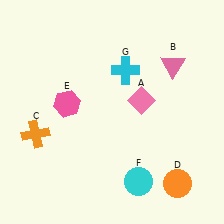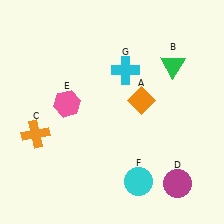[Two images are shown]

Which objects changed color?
A changed from pink to orange. B changed from pink to green. D changed from orange to magenta.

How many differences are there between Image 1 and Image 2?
There are 3 differences between the two images.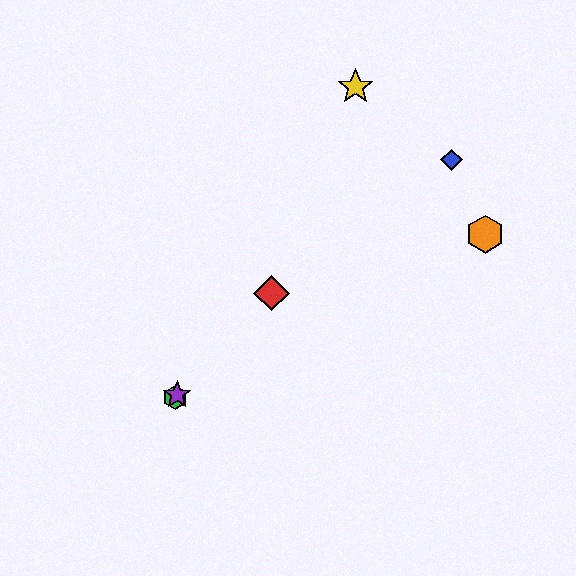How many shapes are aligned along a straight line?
3 shapes (the green hexagon, the yellow star, the purple star) are aligned along a straight line.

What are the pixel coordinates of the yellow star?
The yellow star is at (356, 87).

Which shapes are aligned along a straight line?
The green hexagon, the yellow star, the purple star are aligned along a straight line.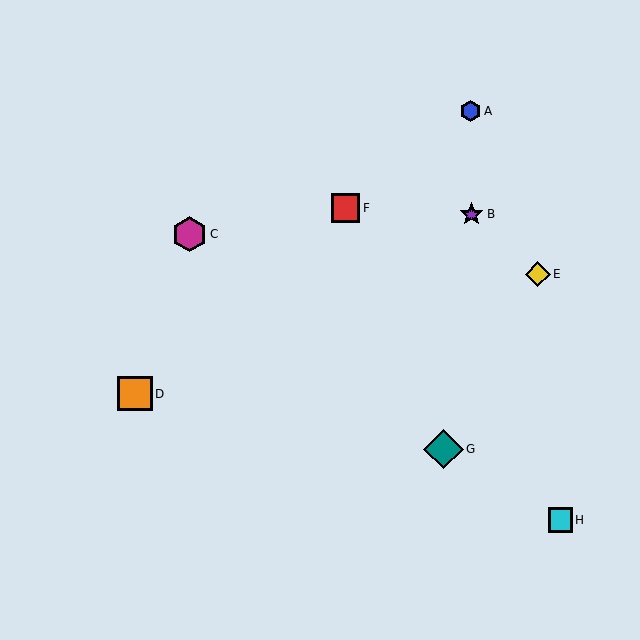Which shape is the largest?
The teal diamond (labeled G) is the largest.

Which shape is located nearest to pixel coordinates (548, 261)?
The yellow diamond (labeled E) at (538, 274) is nearest to that location.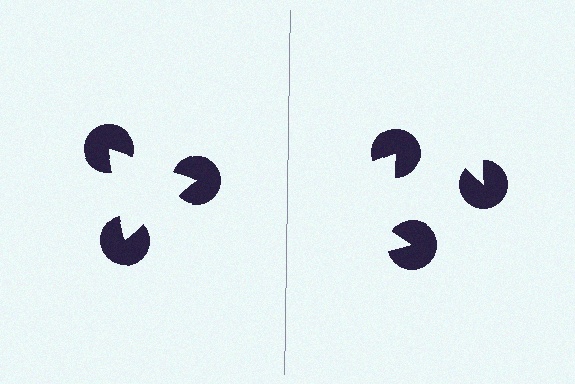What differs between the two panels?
The pac-man discs are positioned identically on both sides; only the wedge orientations differ. On the left they align to a triangle; on the right they are misaligned.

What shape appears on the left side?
An illusory triangle.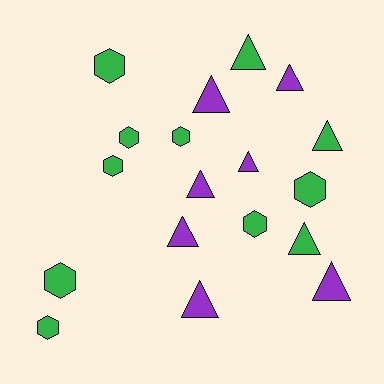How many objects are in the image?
There are 18 objects.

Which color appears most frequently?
Green, with 11 objects.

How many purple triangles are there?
There are 7 purple triangles.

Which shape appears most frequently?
Triangle, with 10 objects.